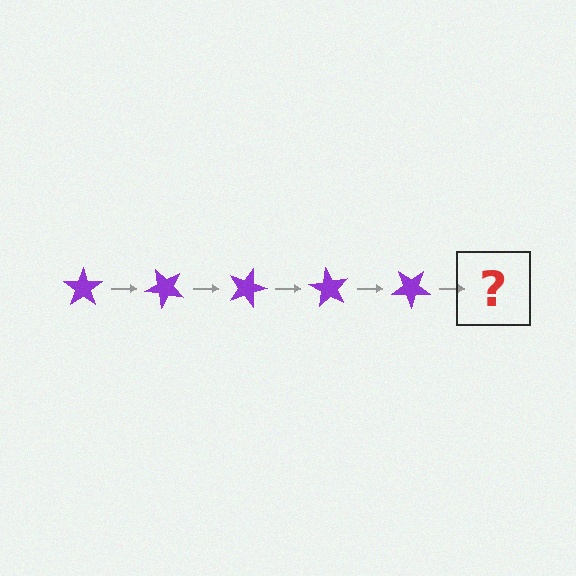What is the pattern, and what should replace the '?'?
The pattern is that the star rotates 45 degrees each step. The '?' should be a purple star rotated 225 degrees.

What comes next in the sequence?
The next element should be a purple star rotated 225 degrees.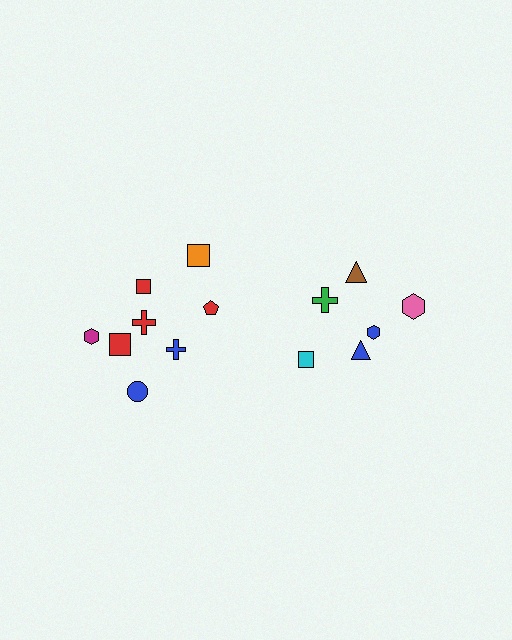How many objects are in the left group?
There are 8 objects.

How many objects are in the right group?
There are 6 objects.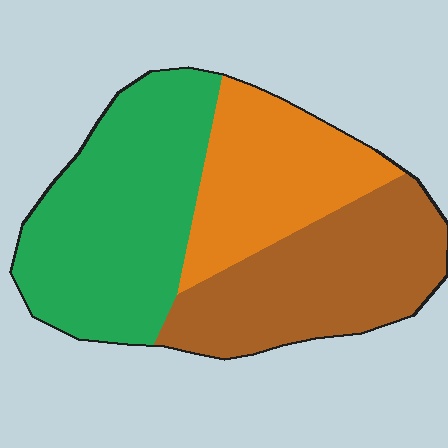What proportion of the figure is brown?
Brown takes up about one third (1/3) of the figure.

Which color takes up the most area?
Green, at roughly 40%.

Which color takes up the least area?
Orange, at roughly 25%.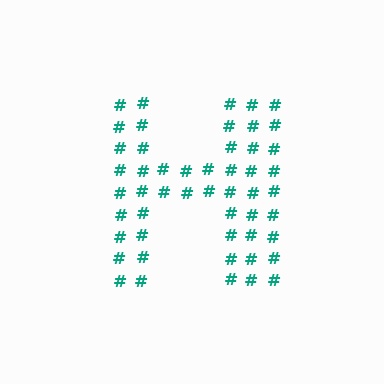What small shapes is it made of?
It is made of small hash symbols.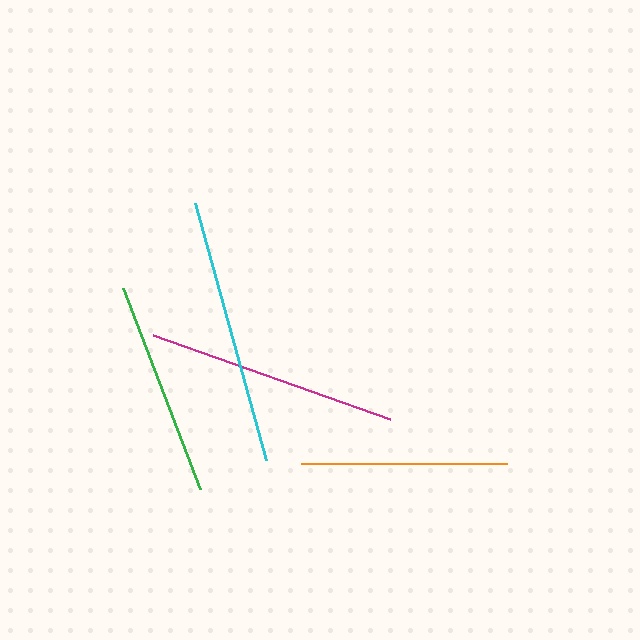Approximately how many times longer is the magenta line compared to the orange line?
The magenta line is approximately 1.2 times the length of the orange line.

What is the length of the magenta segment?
The magenta segment is approximately 252 pixels long.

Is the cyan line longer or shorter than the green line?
The cyan line is longer than the green line.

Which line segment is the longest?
The cyan line is the longest at approximately 267 pixels.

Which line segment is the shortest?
The orange line is the shortest at approximately 206 pixels.